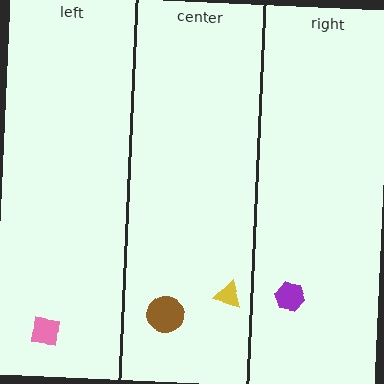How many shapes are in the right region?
1.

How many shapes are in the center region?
2.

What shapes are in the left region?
The pink square.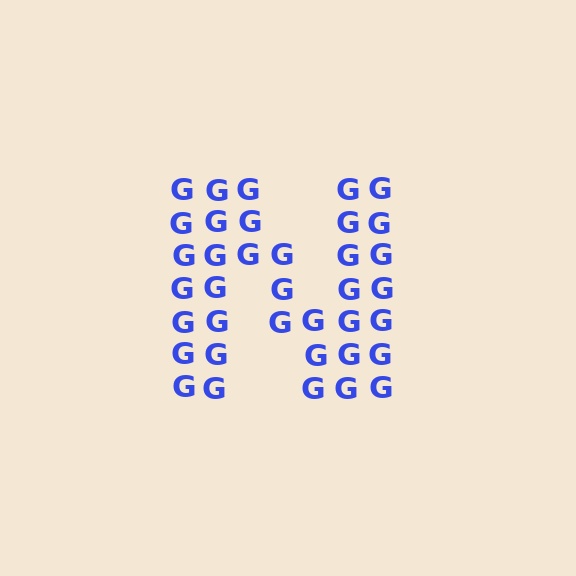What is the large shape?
The large shape is the letter N.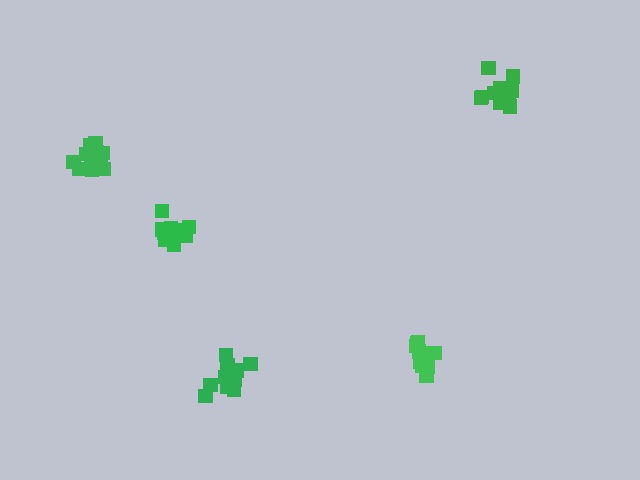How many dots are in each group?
Group 1: 13 dots, Group 2: 11 dots, Group 3: 11 dots, Group 4: 14 dots, Group 5: 13 dots (62 total).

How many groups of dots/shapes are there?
There are 5 groups.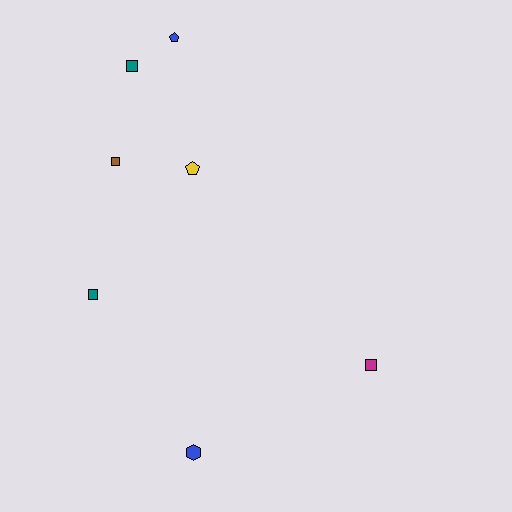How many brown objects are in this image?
There is 1 brown object.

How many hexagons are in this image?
There is 1 hexagon.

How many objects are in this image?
There are 7 objects.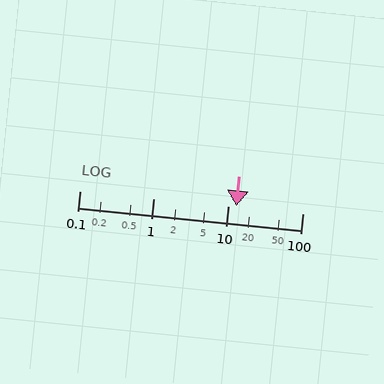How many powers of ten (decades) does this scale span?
The scale spans 3 decades, from 0.1 to 100.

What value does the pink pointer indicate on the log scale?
The pointer indicates approximately 13.